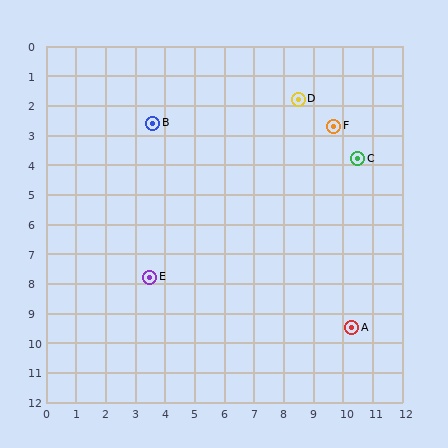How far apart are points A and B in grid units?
Points A and B are about 9.6 grid units apart.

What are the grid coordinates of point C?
Point C is at approximately (10.5, 3.8).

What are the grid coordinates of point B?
Point B is at approximately (3.6, 2.6).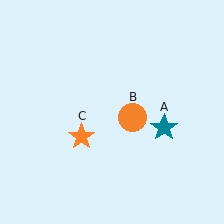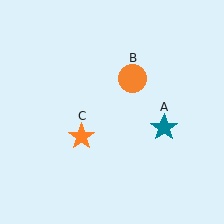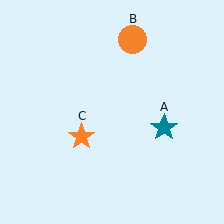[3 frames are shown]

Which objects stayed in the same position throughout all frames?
Teal star (object A) and orange star (object C) remained stationary.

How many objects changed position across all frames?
1 object changed position: orange circle (object B).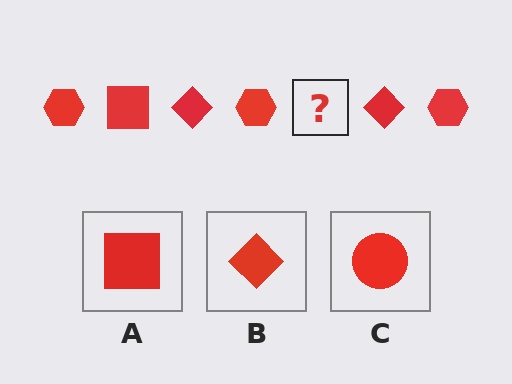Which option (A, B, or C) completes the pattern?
A.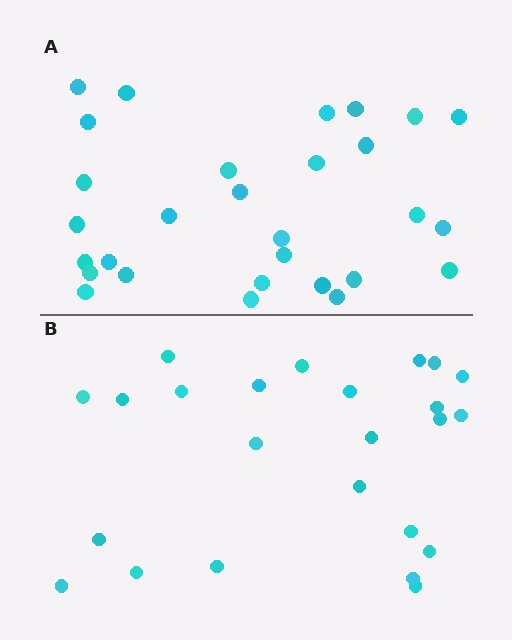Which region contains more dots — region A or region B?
Region A (the top region) has more dots.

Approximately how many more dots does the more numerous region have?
Region A has about 5 more dots than region B.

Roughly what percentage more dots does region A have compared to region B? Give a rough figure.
About 20% more.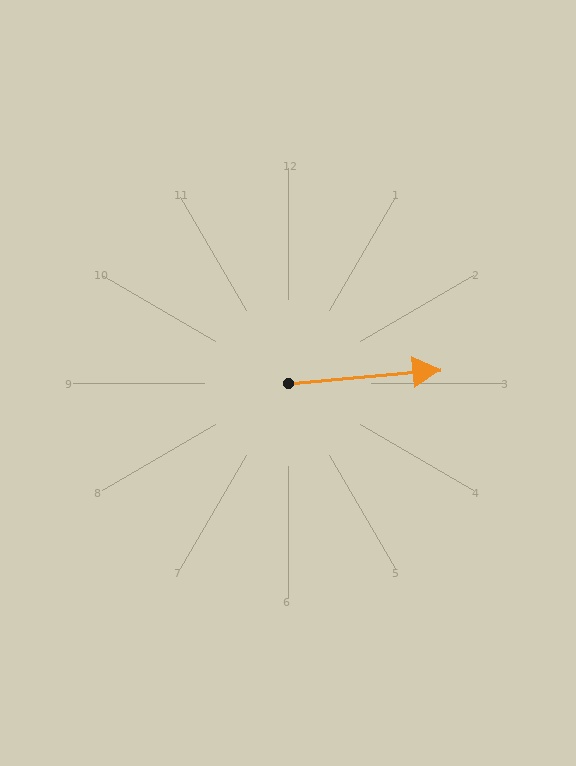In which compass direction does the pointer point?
East.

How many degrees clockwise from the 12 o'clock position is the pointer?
Approximately 85 degrees.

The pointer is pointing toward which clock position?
Roughly 3 o'clock.